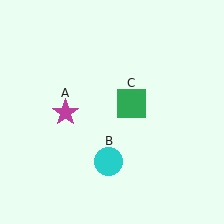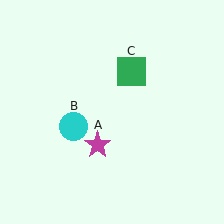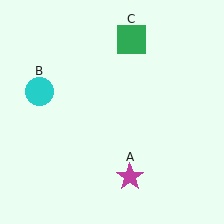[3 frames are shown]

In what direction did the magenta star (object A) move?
The magenta star (object A) moved down and to the right.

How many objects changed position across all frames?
3 objects changed position: magenta star (object A), cyan circle (object B), green square (object C).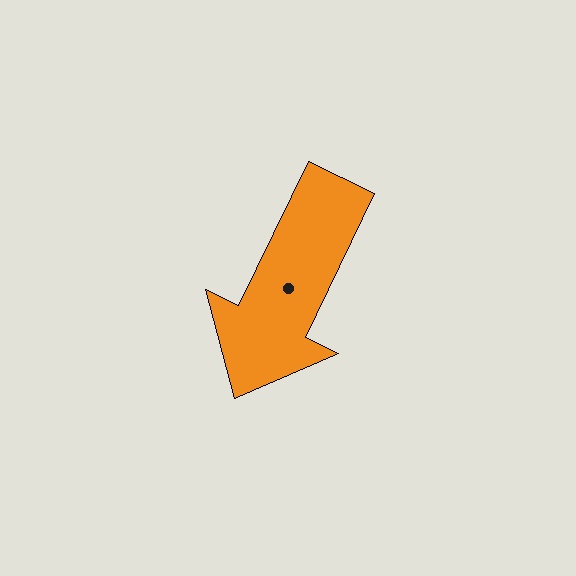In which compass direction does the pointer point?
Southwest.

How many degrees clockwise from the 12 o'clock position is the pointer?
Approximately 206 degrees.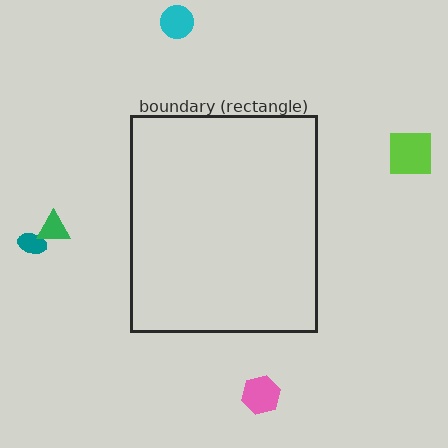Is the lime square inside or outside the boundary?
Outside.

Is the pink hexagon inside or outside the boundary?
Outside.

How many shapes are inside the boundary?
0 inside, 5 outside.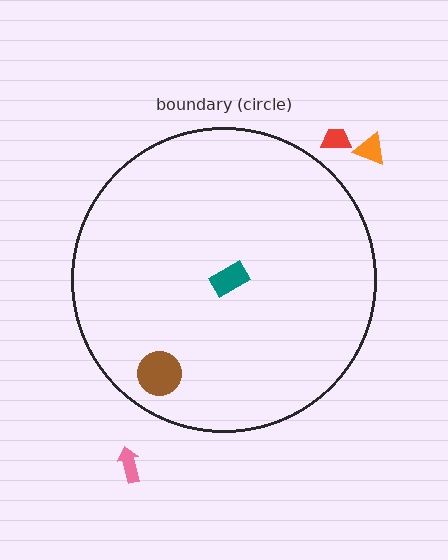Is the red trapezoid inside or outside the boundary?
Outside.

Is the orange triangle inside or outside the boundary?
Outside.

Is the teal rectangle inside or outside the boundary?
Inside.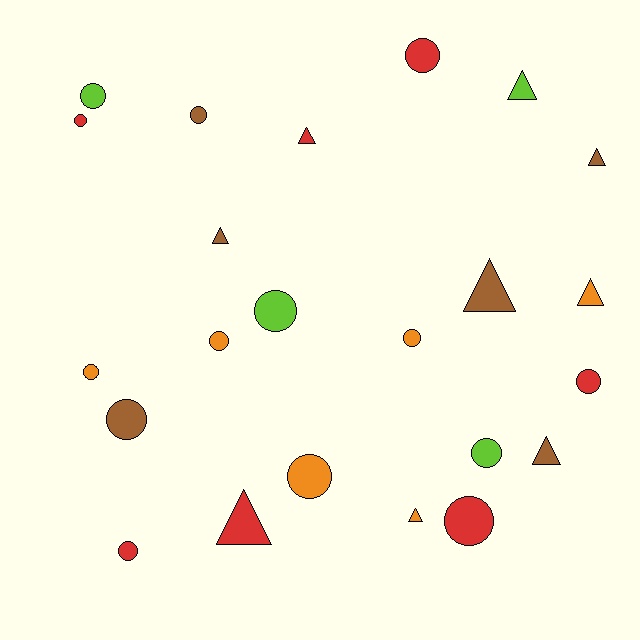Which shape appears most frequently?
Circle, with 14 objects.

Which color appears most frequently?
Red, with 7 objects.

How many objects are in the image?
There are 23 objects.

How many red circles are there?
There are 5 red circles.